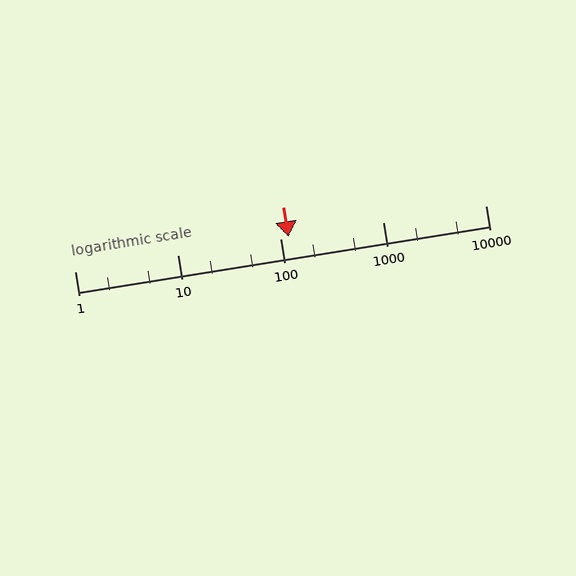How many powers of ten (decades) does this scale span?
The scale spans 4 decades, from 1 to 10000.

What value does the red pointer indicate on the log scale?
The pointer indicates approximately 120.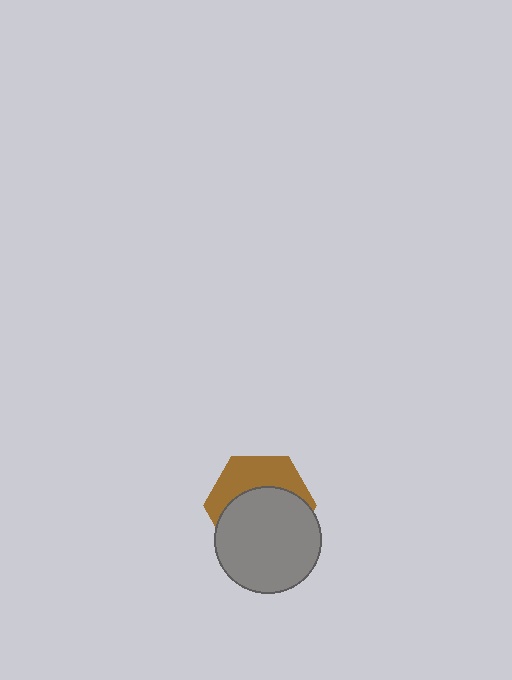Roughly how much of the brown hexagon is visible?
A small part of it is visible (roughly 40%).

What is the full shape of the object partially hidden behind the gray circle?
The partially hidden object is a brown hexagon.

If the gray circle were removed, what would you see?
You would see the complete brown hexagon.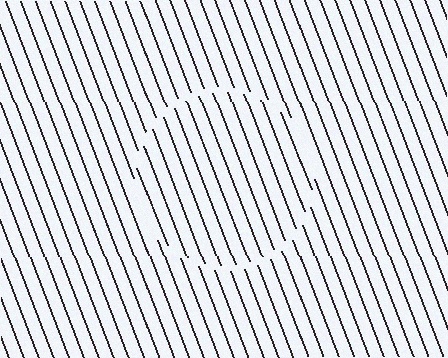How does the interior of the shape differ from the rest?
The interior of the shape contains the same grating, shifted by half a period — the contour is defined by the phase discontinuity where line-ends from the inner and outer gratings abut.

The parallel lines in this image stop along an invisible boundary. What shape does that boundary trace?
An illusory circle. The interior of the shape contains the same grating, shifted by half a period — the contour is defined by the phase discontinuity where line-ends from the inner and outer gratings abut.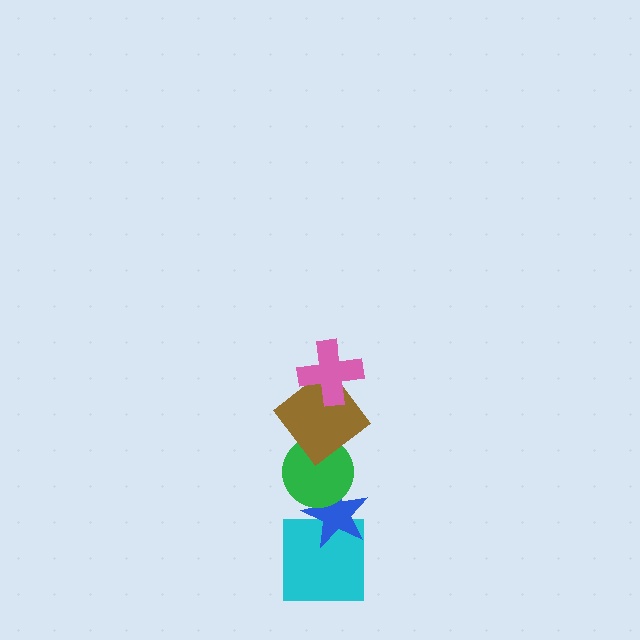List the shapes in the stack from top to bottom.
From top to bottom: the pink cross, the brown diamond, the green circle, the blue star, the cyan square.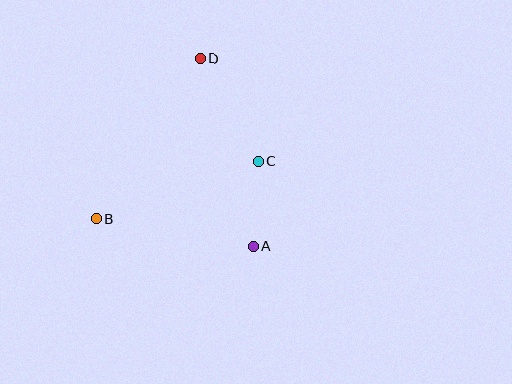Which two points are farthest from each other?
Points A and D are farthest from each other.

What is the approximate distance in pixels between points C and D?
The distance between C and D is approximately 119 pixels.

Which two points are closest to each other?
Points A and C are closest to each other.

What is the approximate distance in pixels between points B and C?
The distance between B and C is approximately 173 pixels.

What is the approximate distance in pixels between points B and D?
The distance between B and D is approximately 191 pixels.